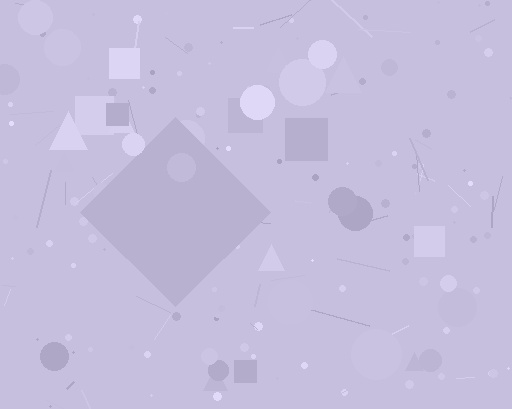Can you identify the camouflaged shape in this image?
The camouflaged shape is a diamond.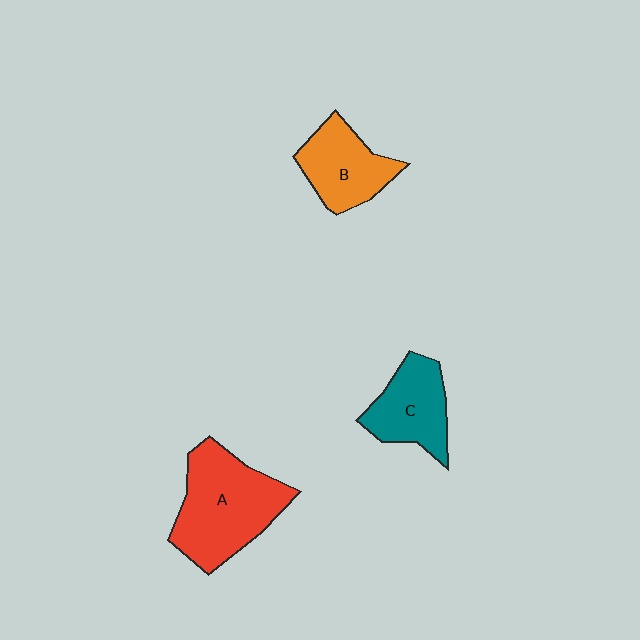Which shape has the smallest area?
Shape B (orange).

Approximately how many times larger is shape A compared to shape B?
Approximately 1.6 times.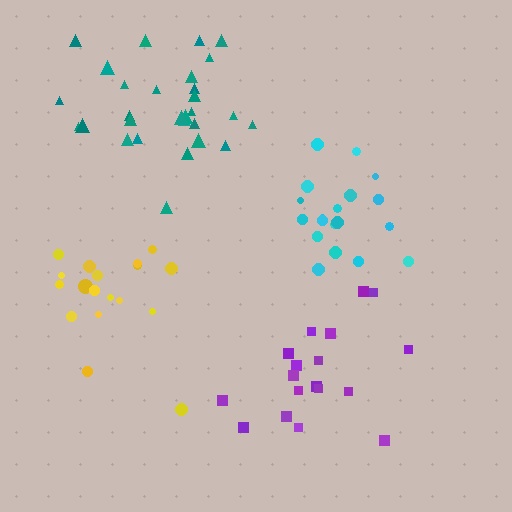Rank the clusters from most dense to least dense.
cyan, teal, yellow, purple.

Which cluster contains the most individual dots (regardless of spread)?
Teal (29).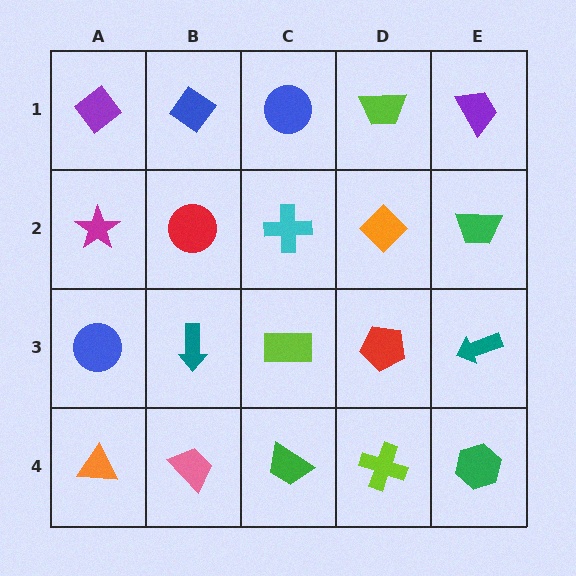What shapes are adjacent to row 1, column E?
A green trapezoid (row 2, column E), a lime trapezoid (row 1, column D).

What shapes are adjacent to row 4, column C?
A lime rectangle (row 3, column C), a pink trapezoid (row 4, column B), a lime cross (row 4, column D).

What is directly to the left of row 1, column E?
A lime trapezoid.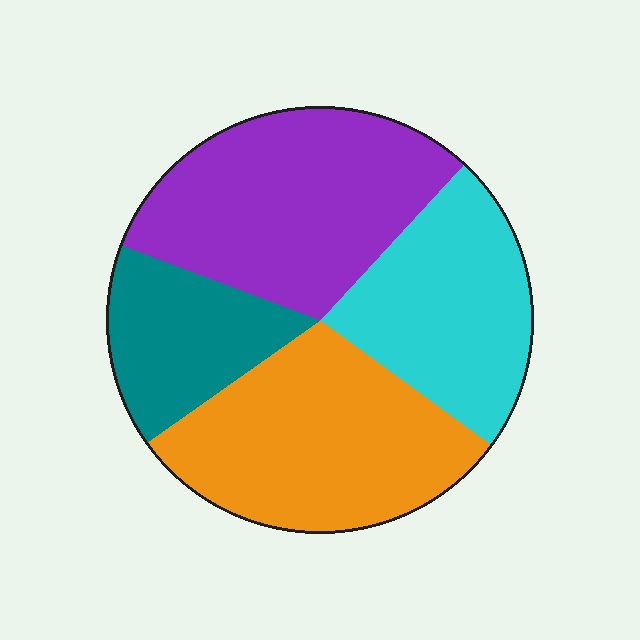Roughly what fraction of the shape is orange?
Orange takes up between a quarter and a half of the shape.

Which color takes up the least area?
Teal, at roughly 15%.